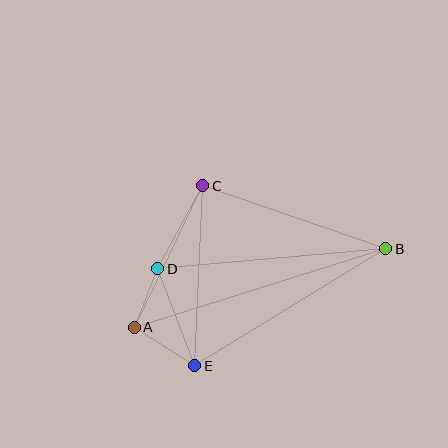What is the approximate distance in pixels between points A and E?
The distance between A and E is approximately 72 pixels.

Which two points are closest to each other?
Points A and D are closest to each other.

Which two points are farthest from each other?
Points A and B are farthest from each other.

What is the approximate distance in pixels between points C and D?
The distance between C and D is approximately 95 pixels.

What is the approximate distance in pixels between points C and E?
The distance between C and E is approximately 181 pixels.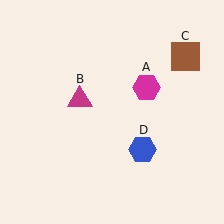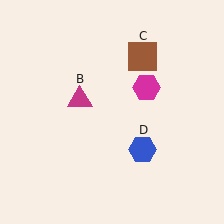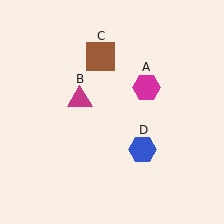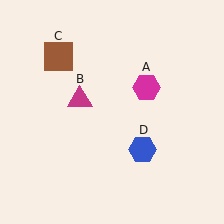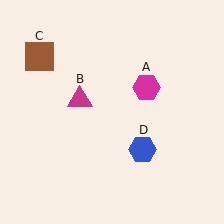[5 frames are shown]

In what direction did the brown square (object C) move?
The brown square (object C) moved left.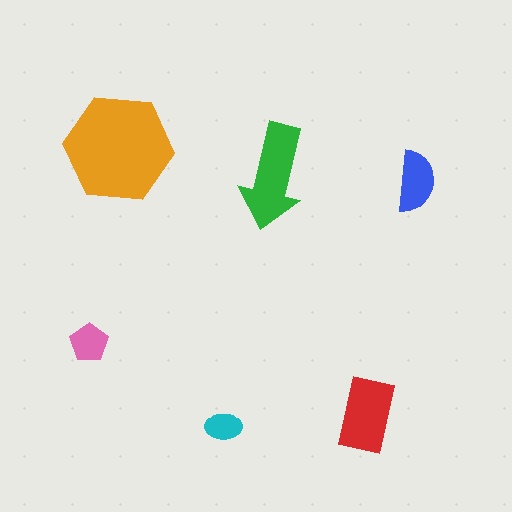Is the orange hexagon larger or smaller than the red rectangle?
Larger.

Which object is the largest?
The orange hexagon.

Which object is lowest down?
The cyan ellipse is bottommost.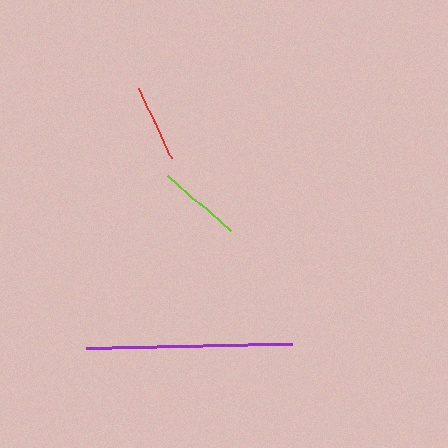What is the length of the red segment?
The red segment is approximately 78 pixels long.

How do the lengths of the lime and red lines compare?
The lime and red lines are approximately the same length.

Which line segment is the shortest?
The red line is the shortest at approximately 78 pixels.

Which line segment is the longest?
The purple line is the longest at approximately 206 pixels.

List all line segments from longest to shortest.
From longest to shortest: purple, lime, red.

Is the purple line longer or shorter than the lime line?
The purple line is longer than the lime line.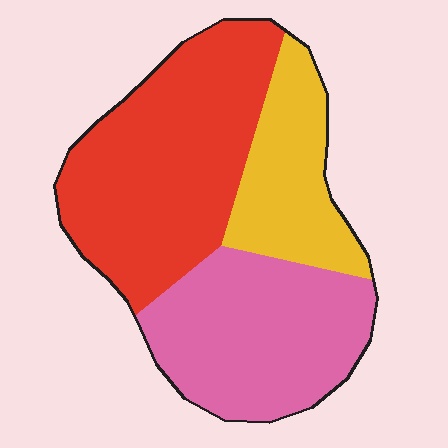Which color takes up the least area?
Yellow, at roughly 20%.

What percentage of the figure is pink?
Pink covers 35% of the figure.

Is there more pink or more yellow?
Pink.